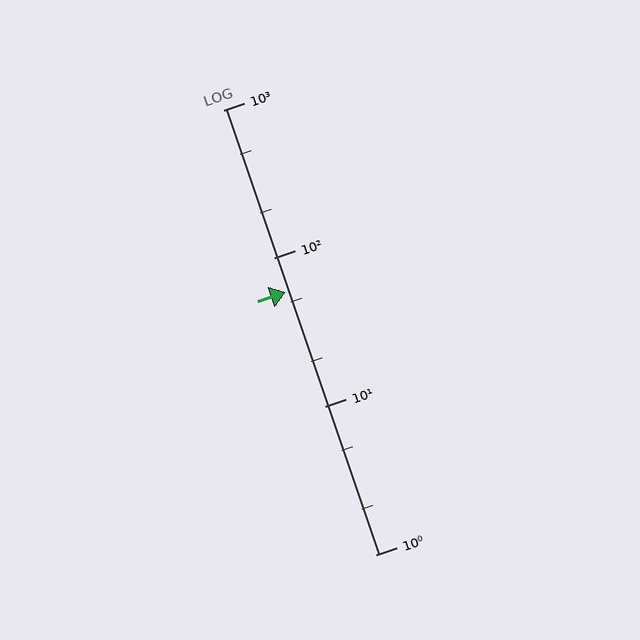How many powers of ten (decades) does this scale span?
The scale spans 3 decades, from 1 to 1000.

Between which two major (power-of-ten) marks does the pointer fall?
The pointer is between 10 and 100.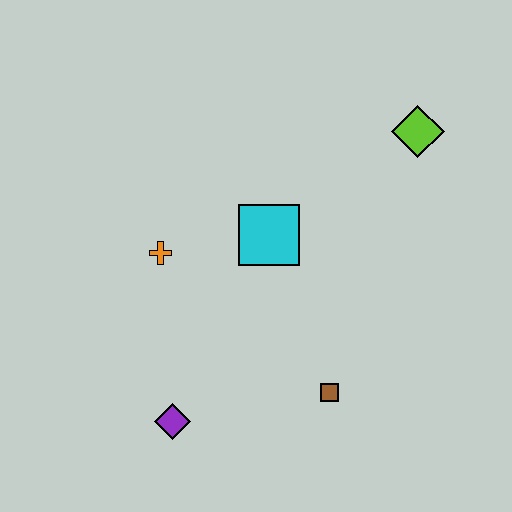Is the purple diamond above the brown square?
No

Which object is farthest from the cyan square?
The purple diamond is farthest from the cyan square.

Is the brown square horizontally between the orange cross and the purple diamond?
No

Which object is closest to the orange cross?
The cyan square is closest to the orange cross.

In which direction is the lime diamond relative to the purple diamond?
The lime diamond is above the purple diamond.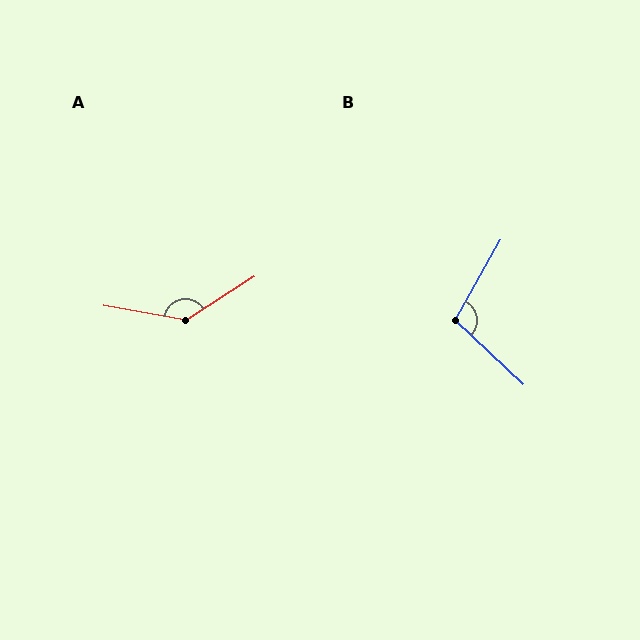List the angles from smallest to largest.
B (104°), A (137°).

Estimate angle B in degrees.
Approximately 104 degrees.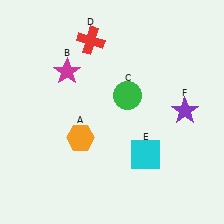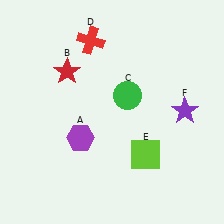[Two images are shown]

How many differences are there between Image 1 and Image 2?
There are 3 differences between the two images.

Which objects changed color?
A changed from orange to purple. B changed from magenta to red. E changed from cyan to lime.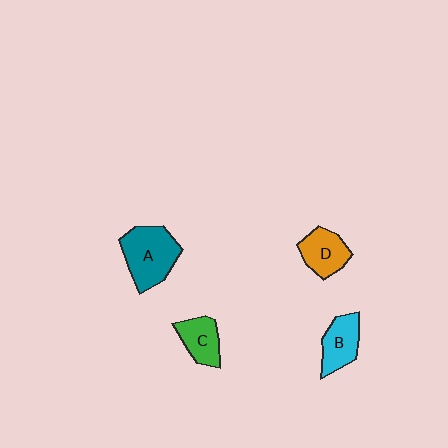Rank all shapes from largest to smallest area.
From largest to smallest: A (teal), D (orange), B (cyan), C (green).